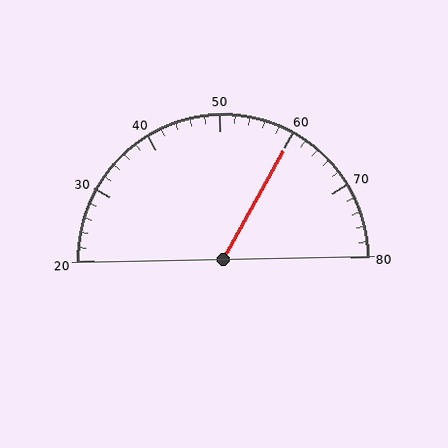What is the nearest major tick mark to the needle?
The nearest major tick mark is 60.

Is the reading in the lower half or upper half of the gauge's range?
The reading is in the upper half of the range (20 to 80).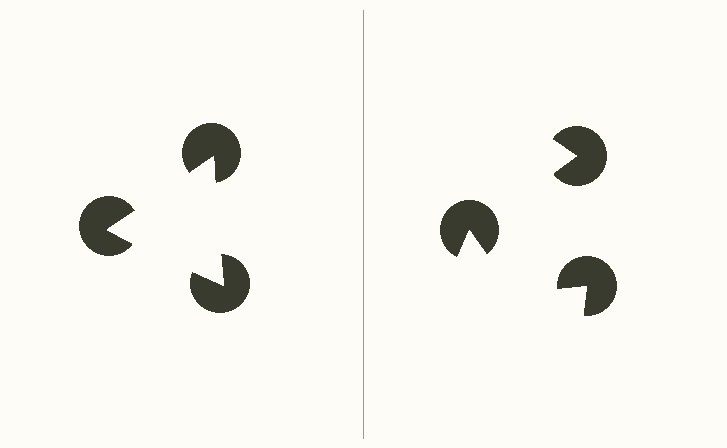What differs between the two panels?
The pac-man discs are positioned identically on both sides; only the wedge orientations differ. On the left they align to a triangle; on the right they are misaligned.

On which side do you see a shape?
An illusory triangle appears on the left side. On the right side the wedge cuts are rotated, so no coherent shape forms.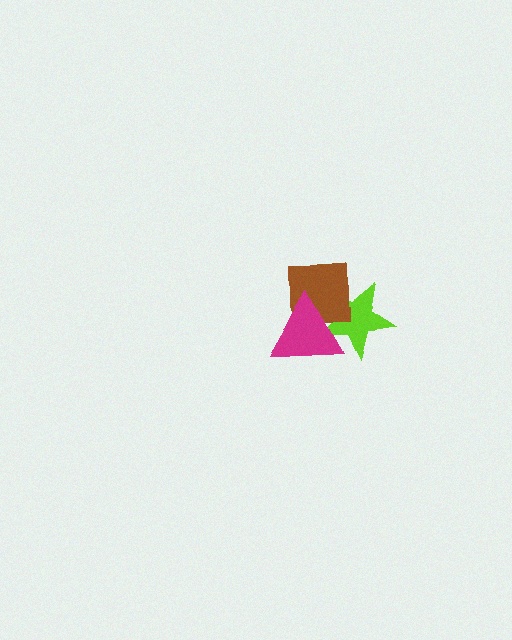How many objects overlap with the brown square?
2 objects overlap with the brown square.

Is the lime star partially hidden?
Yes, it is partially covered by another shape.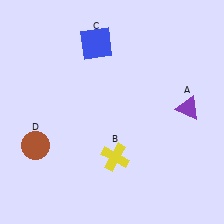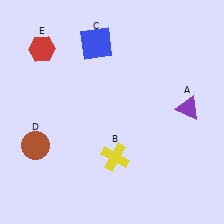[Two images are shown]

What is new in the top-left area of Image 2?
A red hexagon (E) was added in the top-left area of Image 2.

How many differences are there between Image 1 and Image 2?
There is 1 difference between the two images.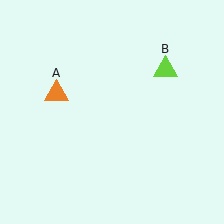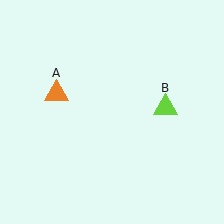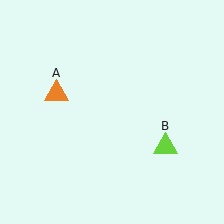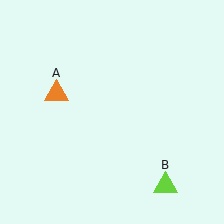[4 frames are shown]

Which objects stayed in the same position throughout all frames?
Orange triangle (object A) remained stationary.